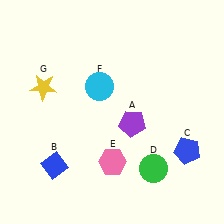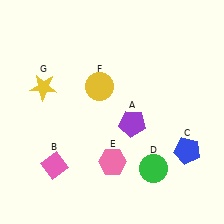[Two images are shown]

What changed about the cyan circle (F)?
In Image 1, F is cyan. In Image 2, it changed to yellow.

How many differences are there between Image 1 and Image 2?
There are 2 differences between the two images.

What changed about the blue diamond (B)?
In Image 1, B is blue. In Image 2, it changed to pink.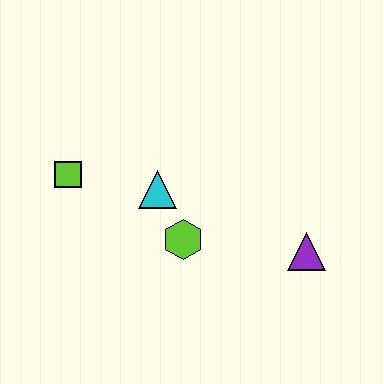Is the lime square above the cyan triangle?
Yes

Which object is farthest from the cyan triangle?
The purple triangle is farthest from the cyan triangle.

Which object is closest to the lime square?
The cyan triangle is closest to the lime square.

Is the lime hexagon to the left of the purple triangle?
Yes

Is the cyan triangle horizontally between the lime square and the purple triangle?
Yes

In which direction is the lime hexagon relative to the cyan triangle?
The lime hexagon is below the cyan triangle.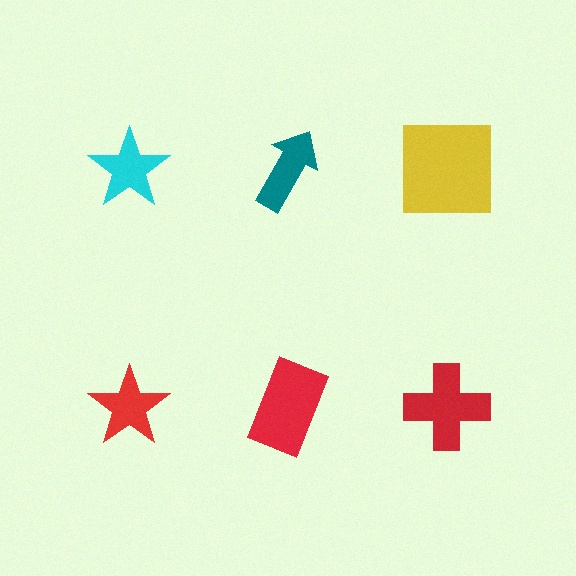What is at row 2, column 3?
A red cross.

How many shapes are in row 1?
3 shapes.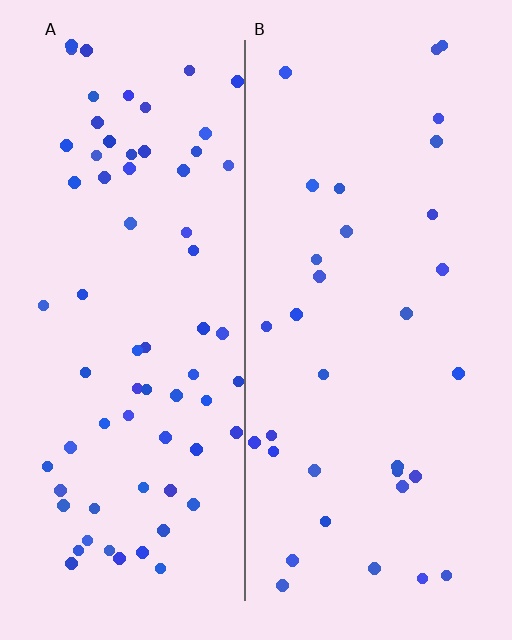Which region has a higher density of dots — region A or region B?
A (the left).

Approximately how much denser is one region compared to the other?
Approximately 2.1× — region A over region B.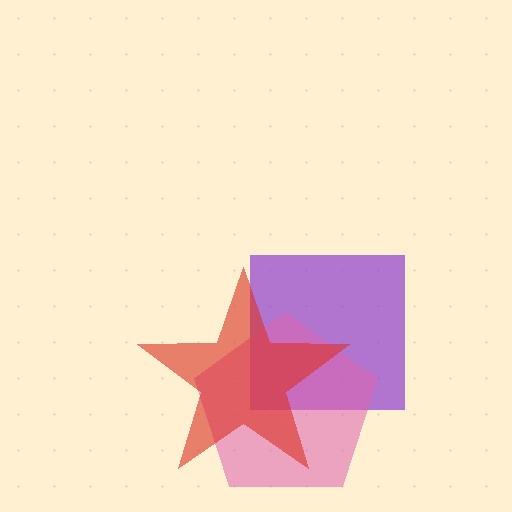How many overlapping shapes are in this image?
There are 3 overlapping shapes in the image.